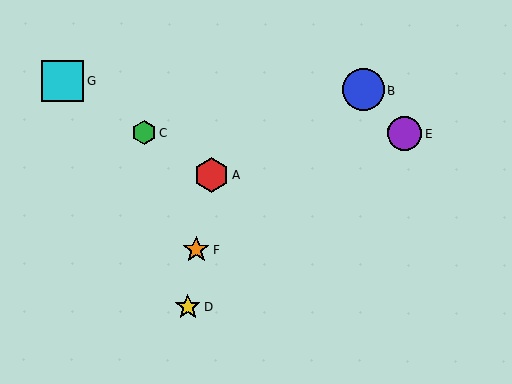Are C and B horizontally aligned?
No, C is at y≈132 and B is at y≈90.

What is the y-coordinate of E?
Object E is at y≈133.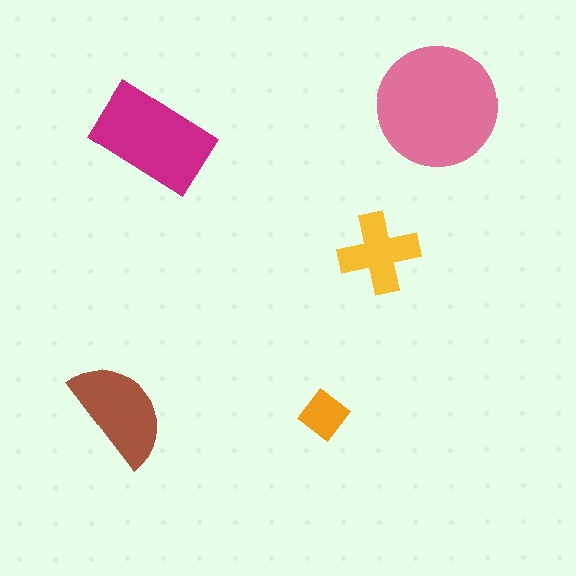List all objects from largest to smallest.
The pink circle, the magenta rectangle, the brown semicircle, the yellow cross, the orange diamond.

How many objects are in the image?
There are 5 objects in the image.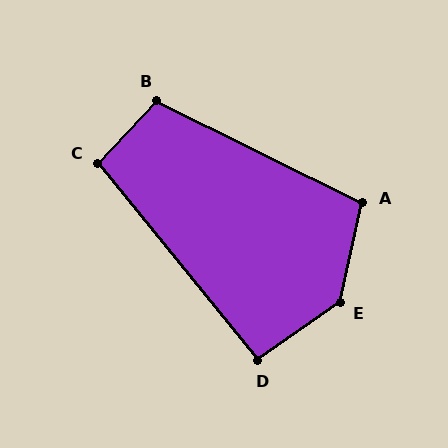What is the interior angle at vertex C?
Approximately 98 degrees (obtuse).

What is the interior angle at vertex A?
Approximately 104 degrees (obtuse).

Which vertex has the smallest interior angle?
D, at approximately 94 degrees.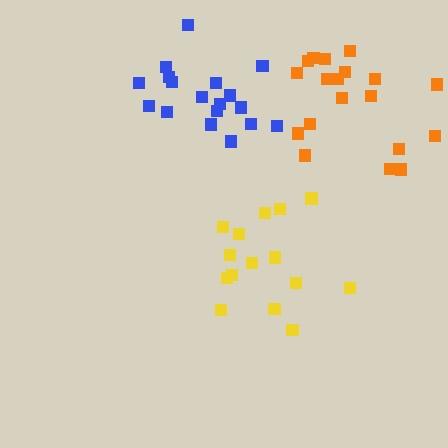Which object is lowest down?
The yellow cluster is bottommost.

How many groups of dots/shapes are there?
There are 3 groups.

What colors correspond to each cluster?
The clusters are colored: yellow, blue, orange.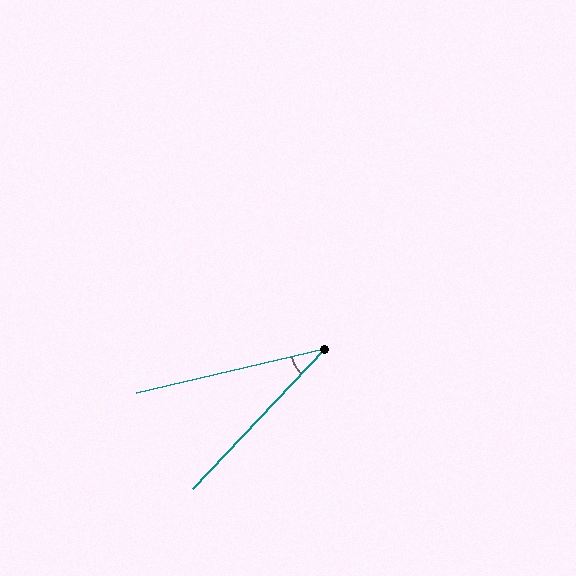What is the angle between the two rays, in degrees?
Approximately 33 degrees.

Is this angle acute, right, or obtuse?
It is acute.